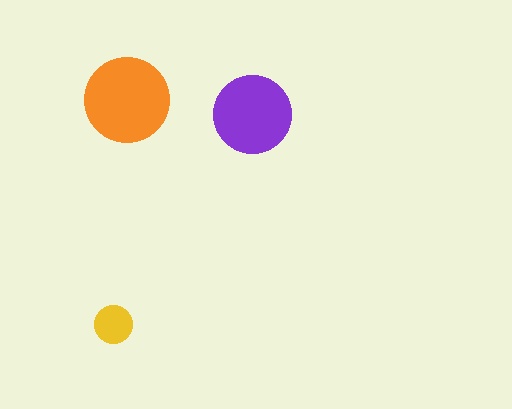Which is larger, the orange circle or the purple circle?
The orange one.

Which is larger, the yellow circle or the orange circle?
The orange one.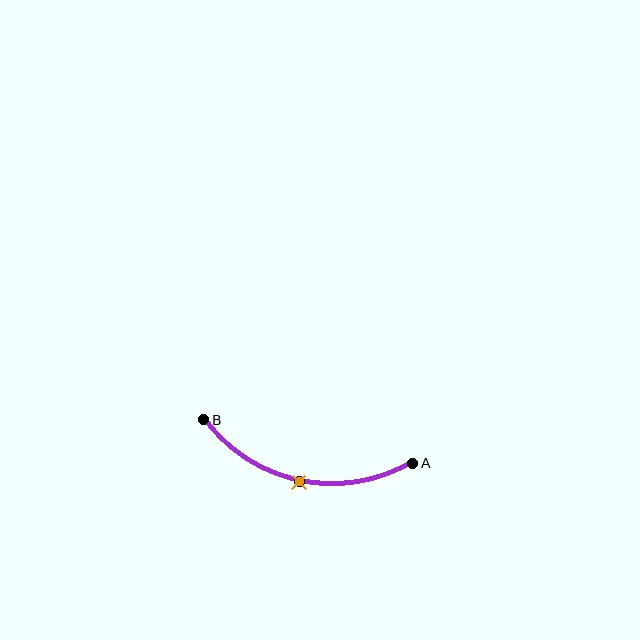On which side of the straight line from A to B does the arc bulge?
The arc bulges below the straight line connecting A and B.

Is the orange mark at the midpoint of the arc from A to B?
Yes. The orange mark lies on the arc at equal arc-length from both A and B — it is the arc midpoint.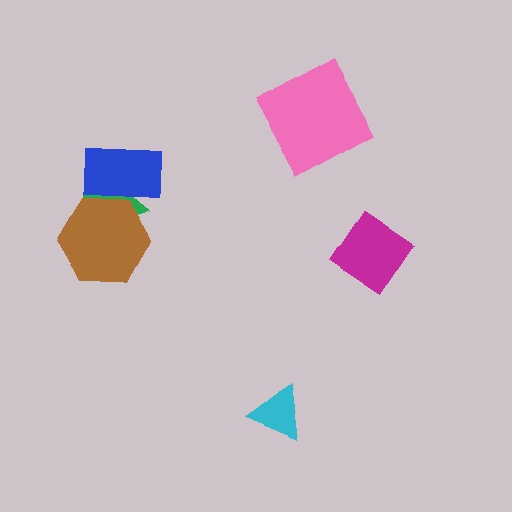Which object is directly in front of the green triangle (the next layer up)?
The brown hexagon is directly in front of the green triangle.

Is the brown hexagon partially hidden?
Yes, it is partially covered by another shape.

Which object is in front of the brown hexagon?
The blue rectangle is in front of the brown hexagon.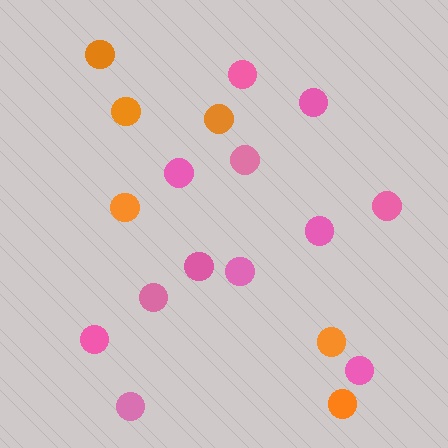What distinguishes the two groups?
There are 2 groups: one group of pink circles (12) and one group of orange circles (6).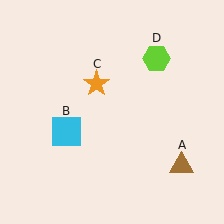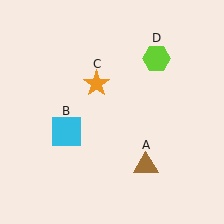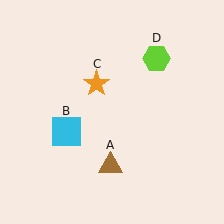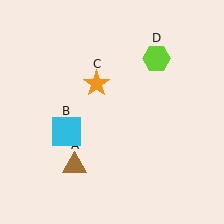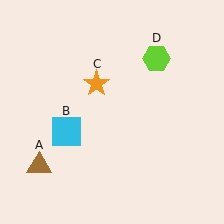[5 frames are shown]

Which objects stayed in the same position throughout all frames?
Cyan square (object B) and orange star (object C) and lime hexagon (object D) remained stationary.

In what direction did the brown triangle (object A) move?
The brown triangle (object A) moved left.